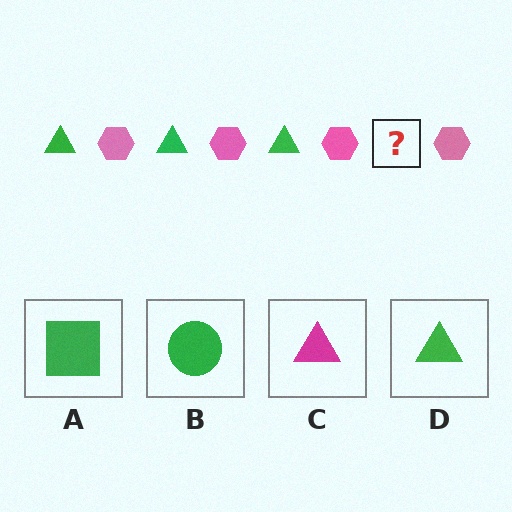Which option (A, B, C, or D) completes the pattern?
D.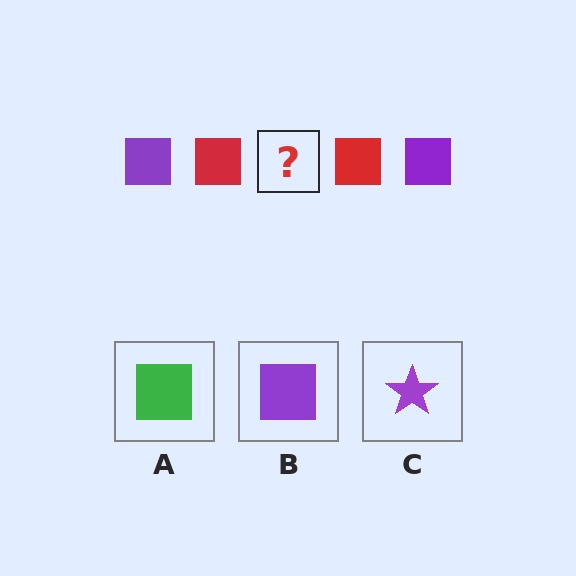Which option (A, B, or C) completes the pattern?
B.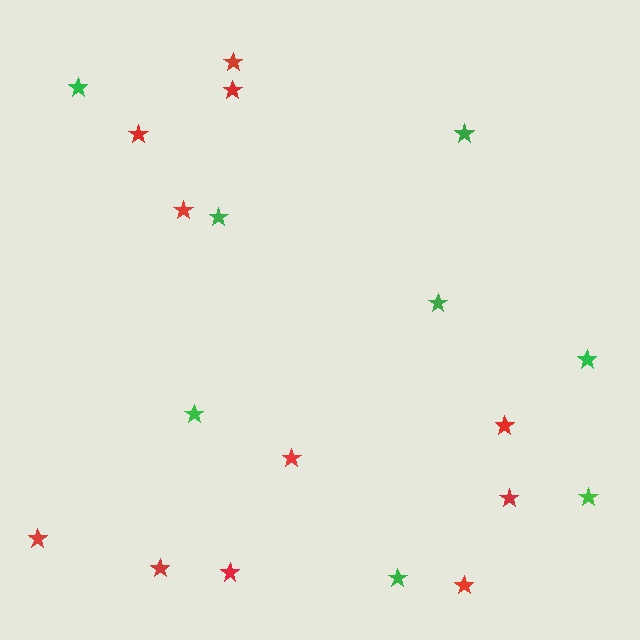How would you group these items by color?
There are 2 groups: one group of green stars (8) and one group of red stars (11).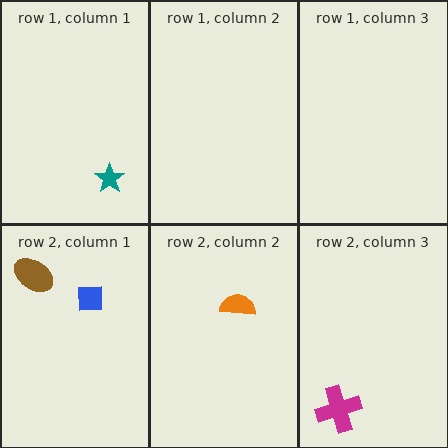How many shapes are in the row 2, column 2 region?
1.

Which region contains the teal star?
The row 1, column 1 region.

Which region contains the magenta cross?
The row 2, column 3 region.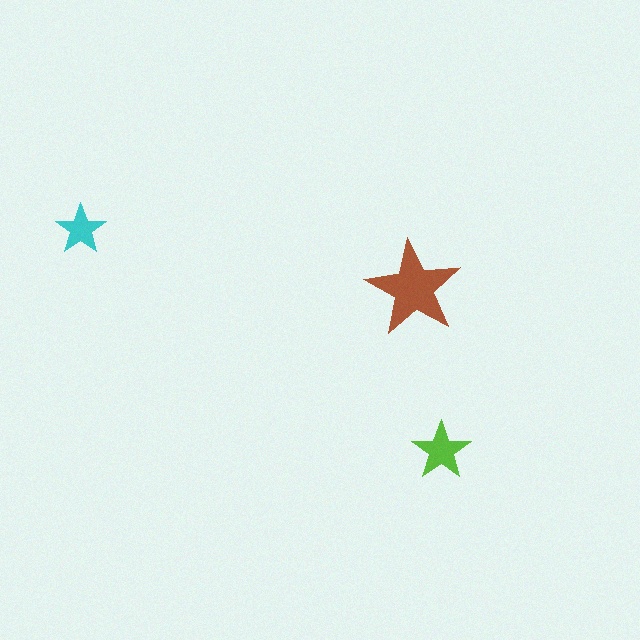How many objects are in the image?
There are 3 objects in the image.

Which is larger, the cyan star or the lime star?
The lime one.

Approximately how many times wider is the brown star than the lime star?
About 1.5 times wider.